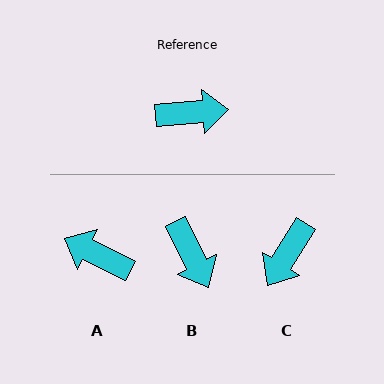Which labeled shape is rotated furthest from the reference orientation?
A, about 149 degrees away.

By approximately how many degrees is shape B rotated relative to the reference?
Approximately 68 degrees clockwise.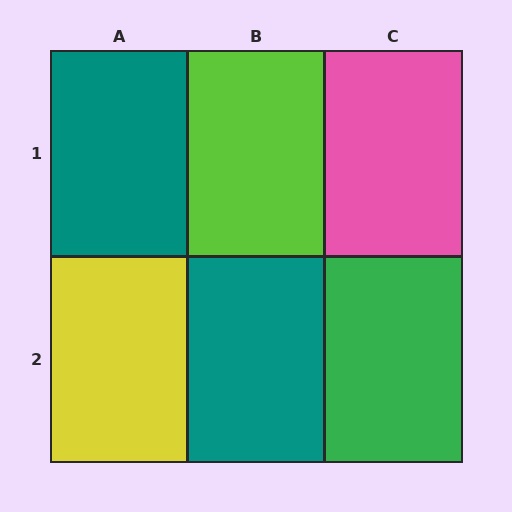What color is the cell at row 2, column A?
Yellow.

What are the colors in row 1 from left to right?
Teal, lime, pink.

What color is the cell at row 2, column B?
Teal.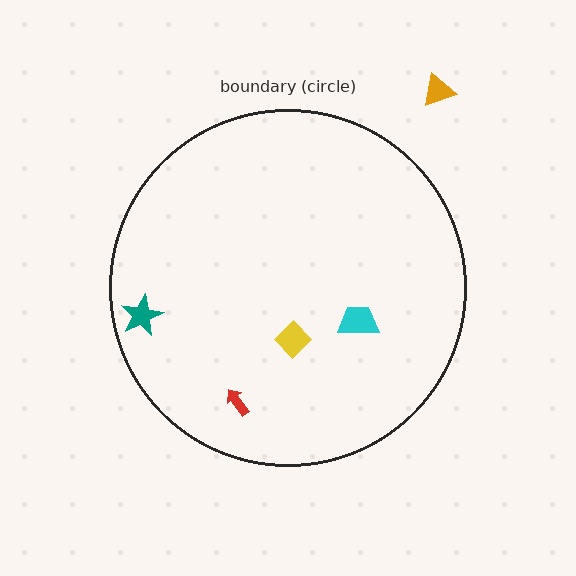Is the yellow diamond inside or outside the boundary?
Inside.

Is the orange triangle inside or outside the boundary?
Outside.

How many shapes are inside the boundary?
4 inside, 1 outside.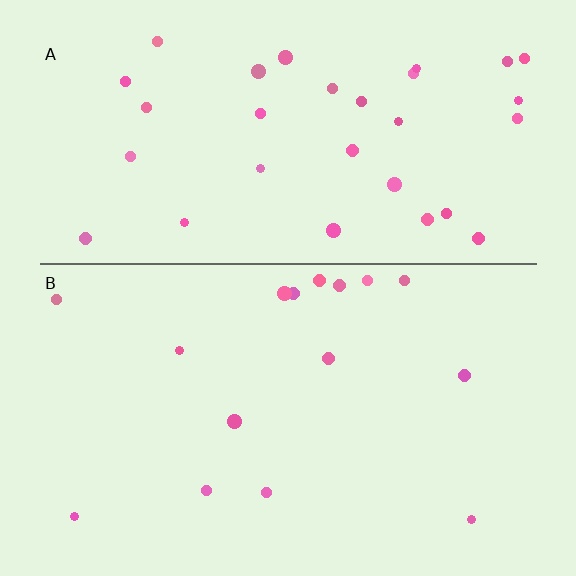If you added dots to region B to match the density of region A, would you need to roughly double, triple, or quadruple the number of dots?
Approximately double.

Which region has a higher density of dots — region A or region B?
A (the top).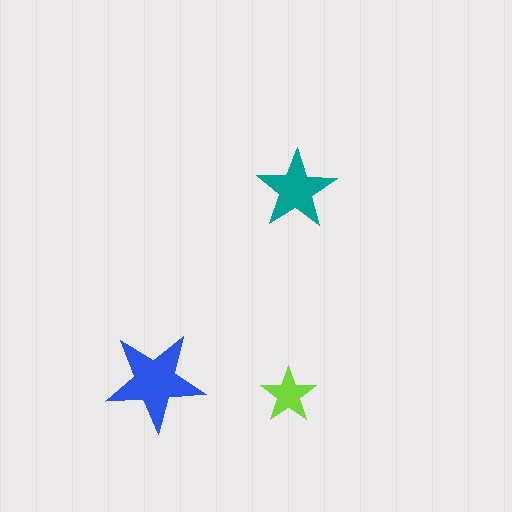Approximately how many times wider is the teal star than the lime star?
About 1.5 times wider.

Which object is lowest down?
The lime star is bottommost.